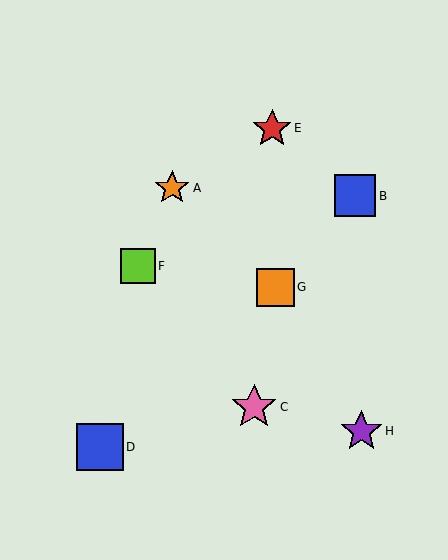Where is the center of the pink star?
The center of the pink star is at (254, 407).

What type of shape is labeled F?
Shape F is a lime square.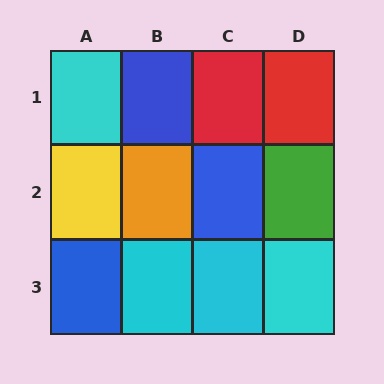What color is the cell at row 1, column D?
Red.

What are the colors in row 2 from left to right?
Yellow, orange, blue, green.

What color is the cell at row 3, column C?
Cyan.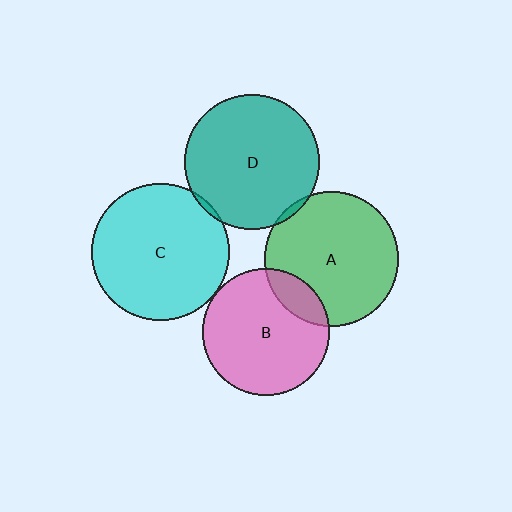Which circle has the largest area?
Circle C (cyan).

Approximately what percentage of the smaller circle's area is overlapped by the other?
Approximately 15%.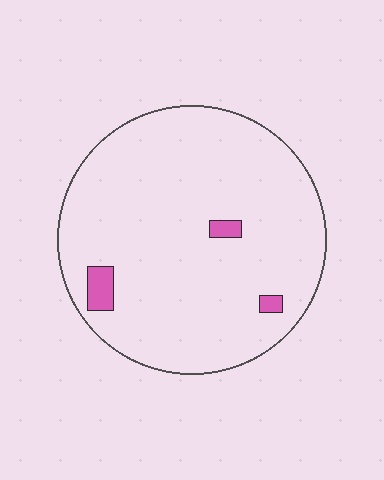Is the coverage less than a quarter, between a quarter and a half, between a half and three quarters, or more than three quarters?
Less than a quarter.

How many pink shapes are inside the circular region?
3.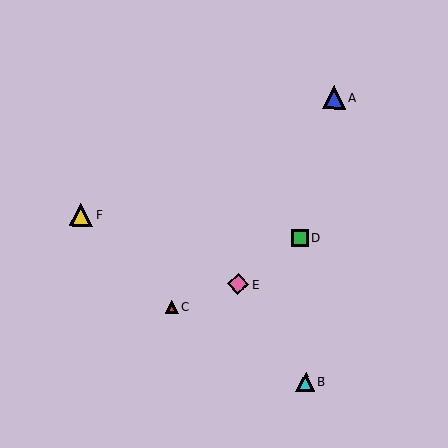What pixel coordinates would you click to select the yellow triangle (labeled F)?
Click at (81, 215) to select the yellow triangle F.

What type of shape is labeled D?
Shape D is a green square.